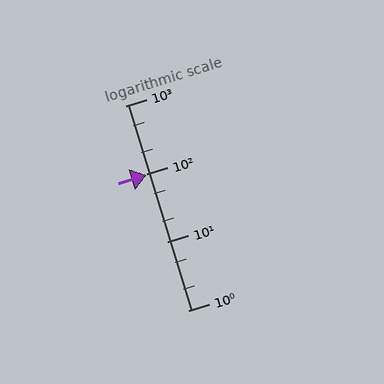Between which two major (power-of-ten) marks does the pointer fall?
The pointer is between 10 and 100.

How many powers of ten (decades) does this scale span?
The scale spans 3 decades, from 1 to 1000.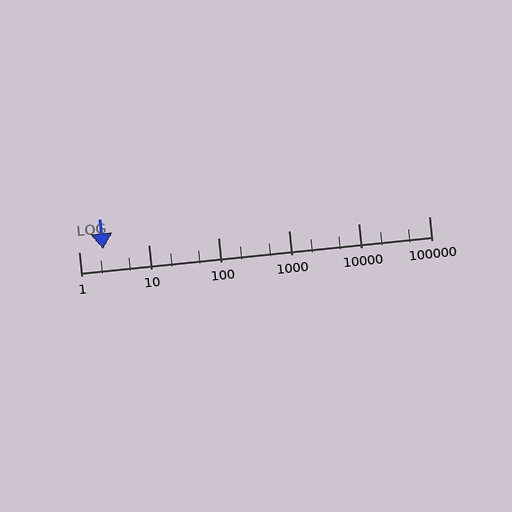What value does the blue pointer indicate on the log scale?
The pointer indicates approximately 2.2.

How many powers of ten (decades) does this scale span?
The scale spans 5 decades, from 1 to 100000.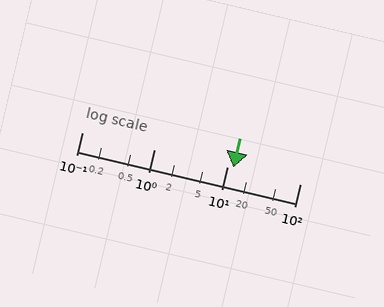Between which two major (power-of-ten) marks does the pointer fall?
The pointer is between 10 and 100.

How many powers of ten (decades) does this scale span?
The scale spans 3 decades, from 0.1 to 100.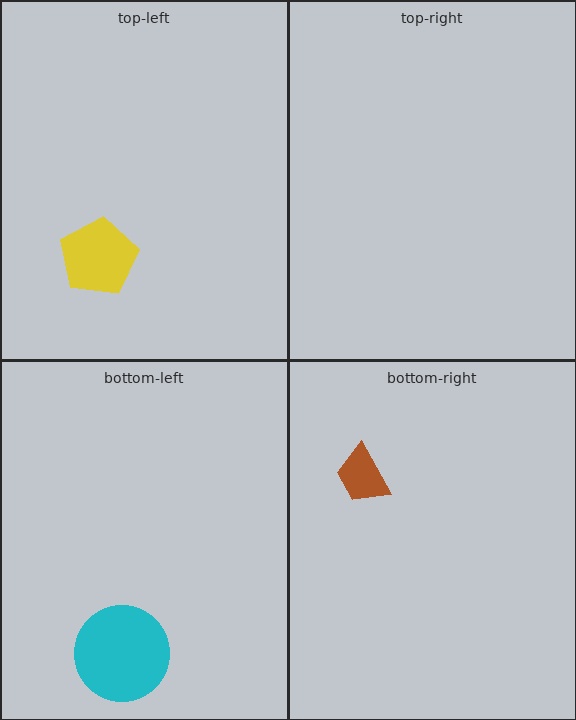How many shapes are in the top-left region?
1.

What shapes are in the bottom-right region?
The brown trapezoid.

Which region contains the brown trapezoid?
The bottom-right region.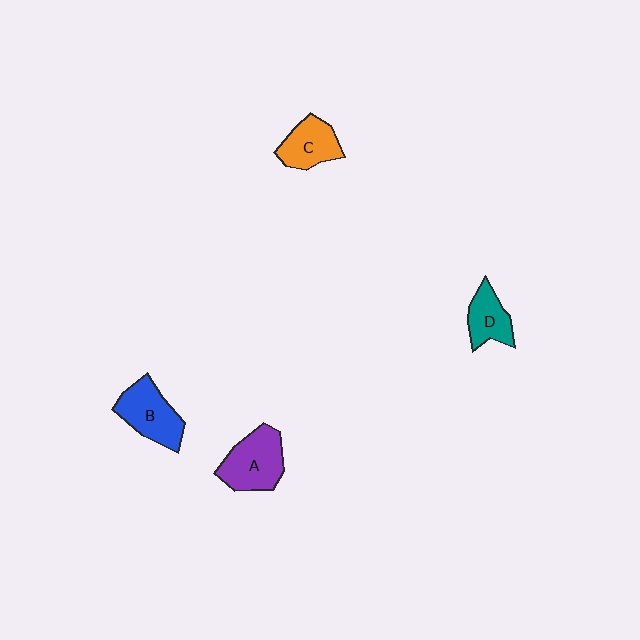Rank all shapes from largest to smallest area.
From largest to smallest: A (purple), B (blue), C (orange), D (teal).